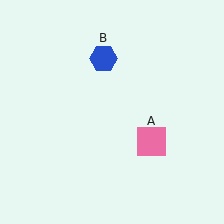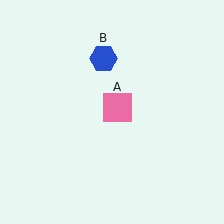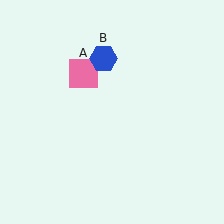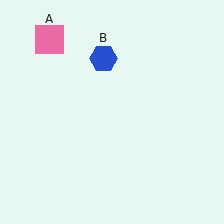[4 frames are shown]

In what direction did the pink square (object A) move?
The pink square (object A) moved up and to the left.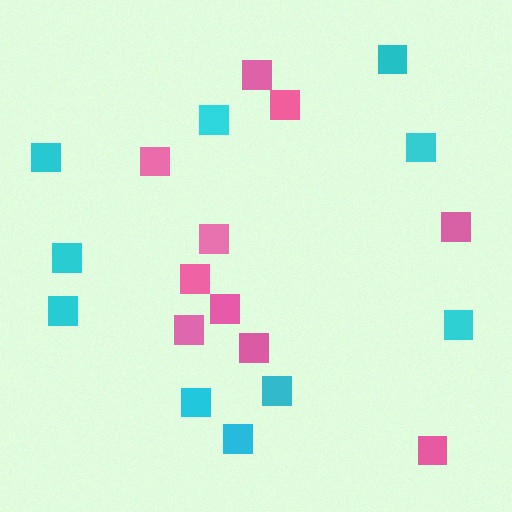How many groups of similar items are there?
There are 2 groups: one group of pink squares (10) and one group of cyan squares (10).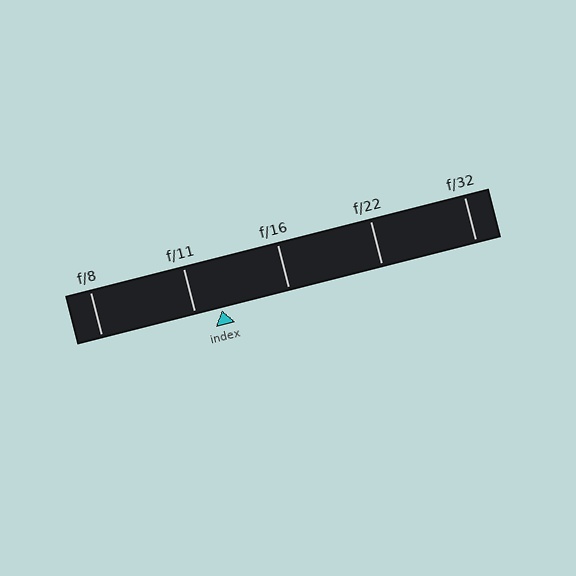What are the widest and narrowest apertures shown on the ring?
The widest aperture shown is f/8 and the narrowest is f/32.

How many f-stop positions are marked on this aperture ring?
There are 5 f-stop positions marked.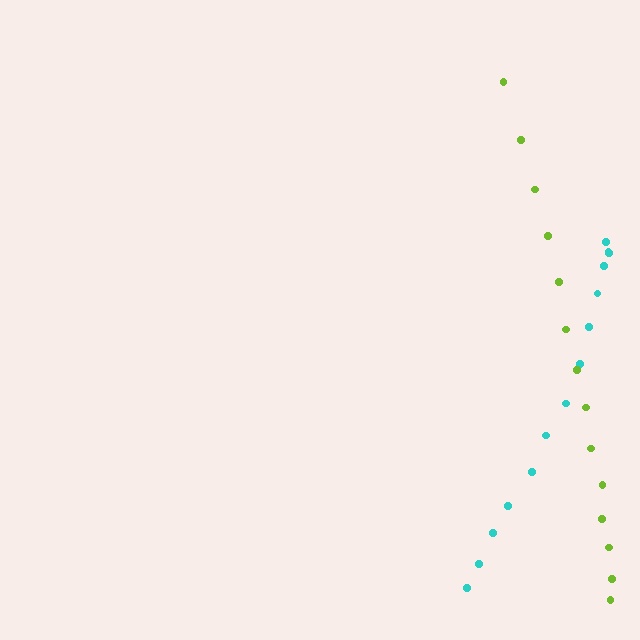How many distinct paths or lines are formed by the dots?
There are 2 distinct paths.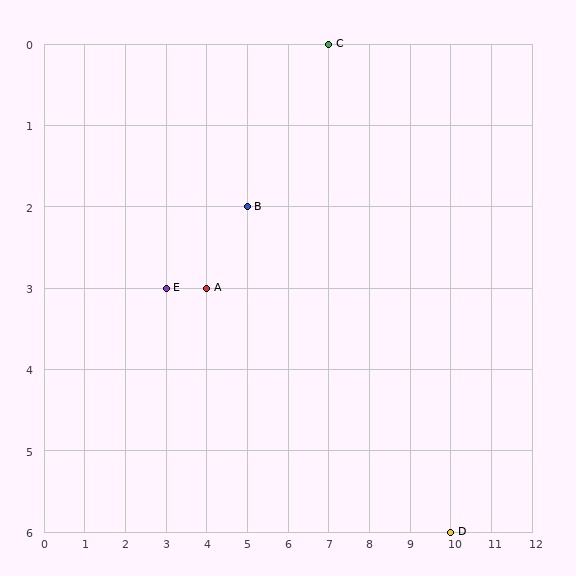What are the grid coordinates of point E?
Point E is at grid coordinates (3, 3).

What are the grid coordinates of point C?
Point C is at grid coordinates (7, 0).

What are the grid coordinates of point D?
Point D is at grid coordinates (10, 6).